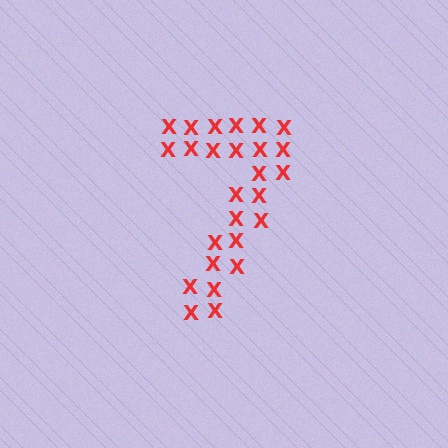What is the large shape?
The large shape is the digit 7.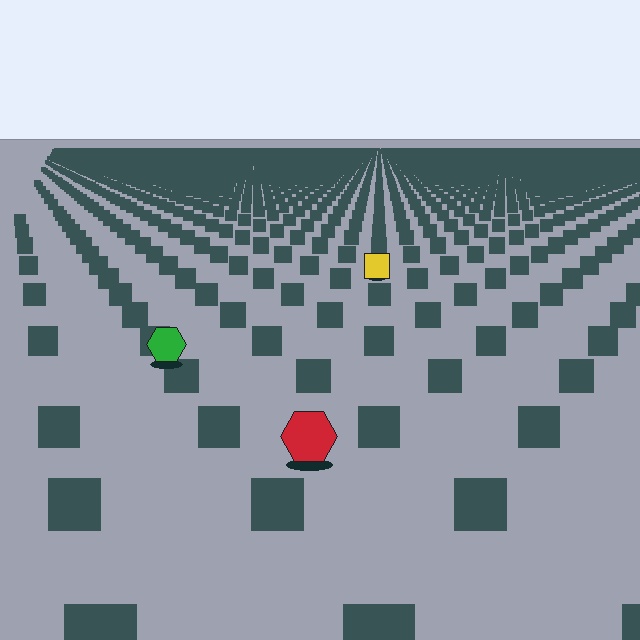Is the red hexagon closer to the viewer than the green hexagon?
Yes. The red hexagon is closer — you can tell from the texture gradient: the ground texture is coarser near it.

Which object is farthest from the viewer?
The yellow square is farthest from the viewer. It appears smaller and the ground texture around it is denser.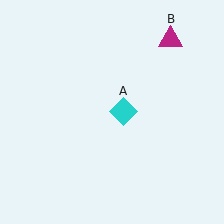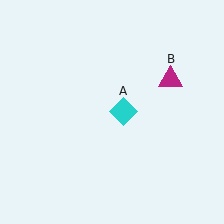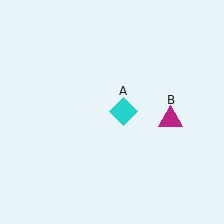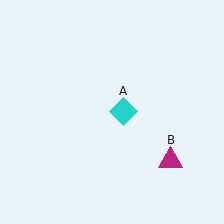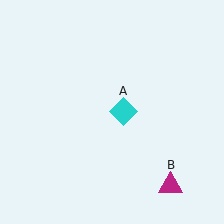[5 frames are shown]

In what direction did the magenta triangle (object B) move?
The magenta triangle (object B) moved down.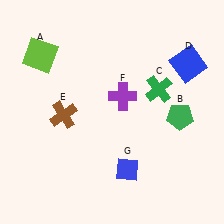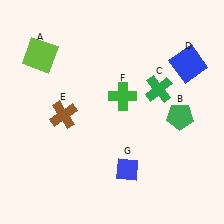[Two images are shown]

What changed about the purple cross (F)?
In Image 1, F is purple. In Image 2, it changed to green.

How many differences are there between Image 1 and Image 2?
There is 1 difference between the two images.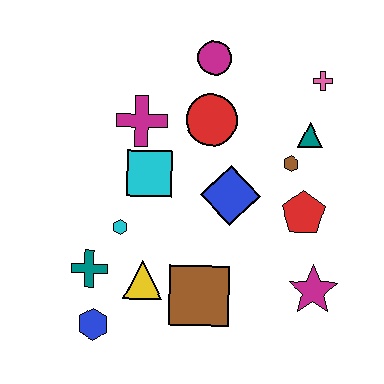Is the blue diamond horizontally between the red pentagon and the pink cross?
No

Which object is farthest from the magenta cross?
The magenta star is farthest from the magenta cross.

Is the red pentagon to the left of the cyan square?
No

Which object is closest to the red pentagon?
The brown hexagon is closest to the red pentagon.